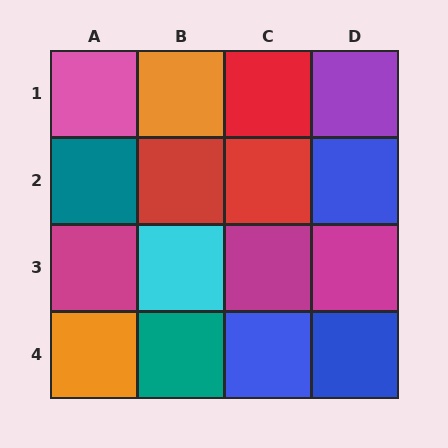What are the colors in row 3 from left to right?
Magenta, cyan, magenta, magenta.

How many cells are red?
3 cells are red.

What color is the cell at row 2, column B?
Red.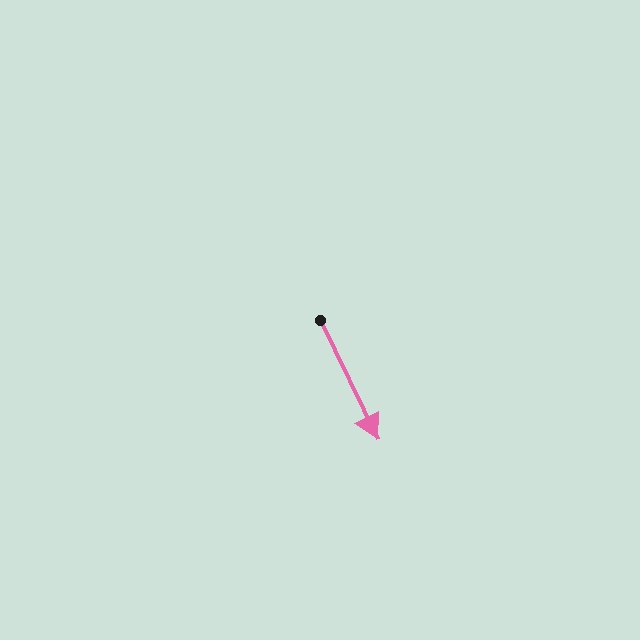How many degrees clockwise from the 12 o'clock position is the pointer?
Approximately 154 degrees.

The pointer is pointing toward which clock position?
Roughly 5 o'clock.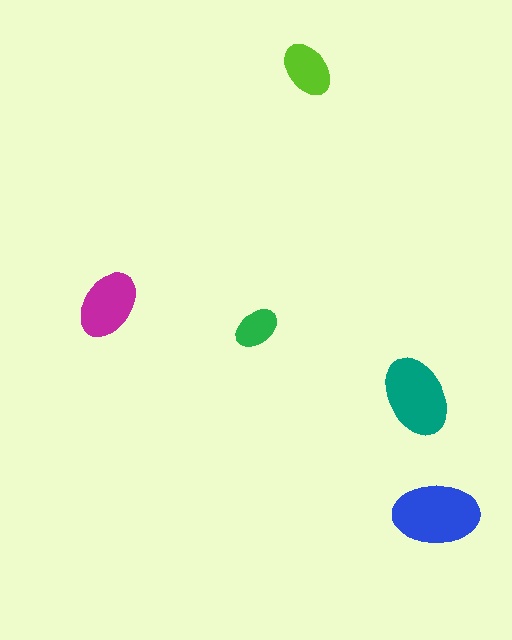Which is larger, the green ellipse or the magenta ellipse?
The magenta one.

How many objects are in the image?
There are 5 objects in the image.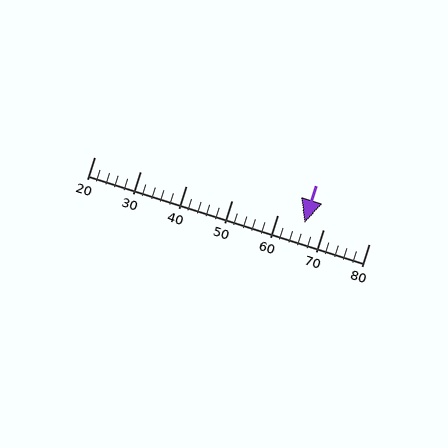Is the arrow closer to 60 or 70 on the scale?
The arrow is closer to 70.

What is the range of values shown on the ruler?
The ruler shows values from 20 to 80.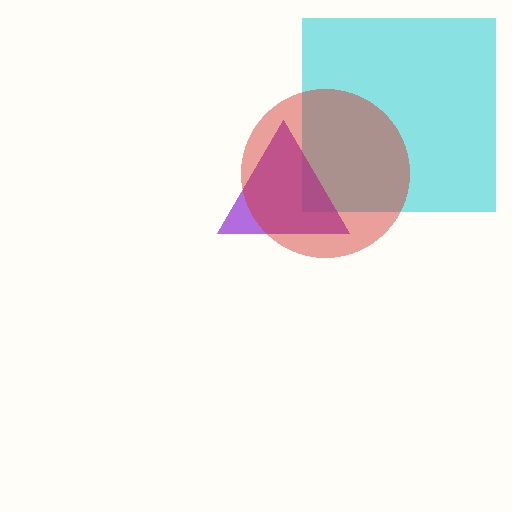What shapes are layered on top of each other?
The layered shapes are: a cyan square, a purple triangle, a red circle.